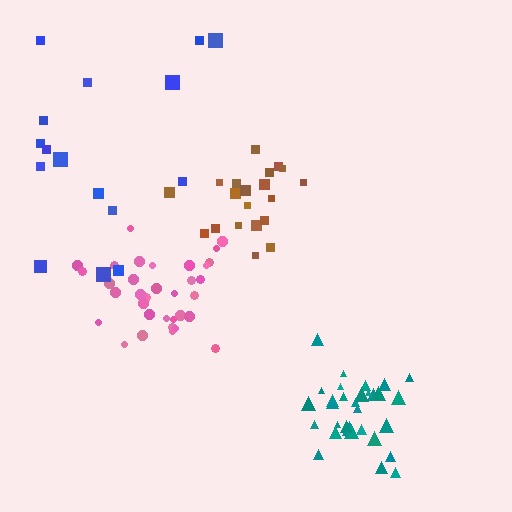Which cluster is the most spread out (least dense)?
Blue.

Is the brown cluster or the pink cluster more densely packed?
Pink.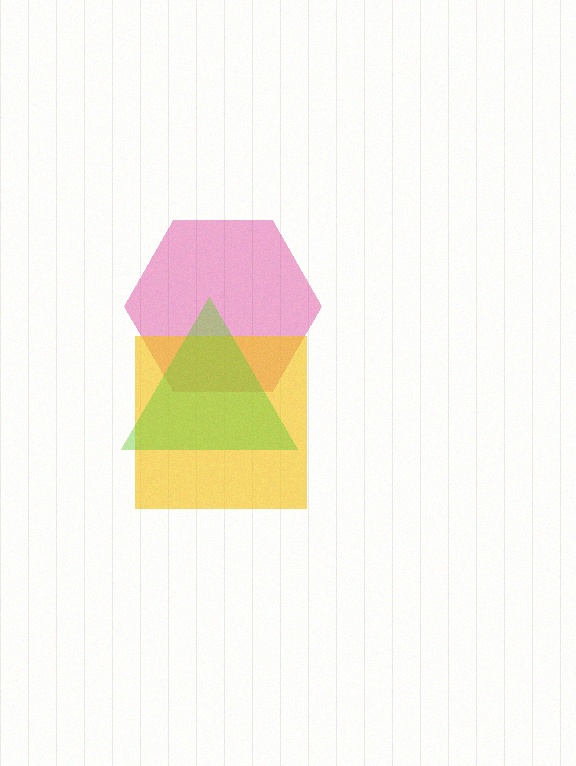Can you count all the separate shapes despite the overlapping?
Yes, there are 3 separate shapes.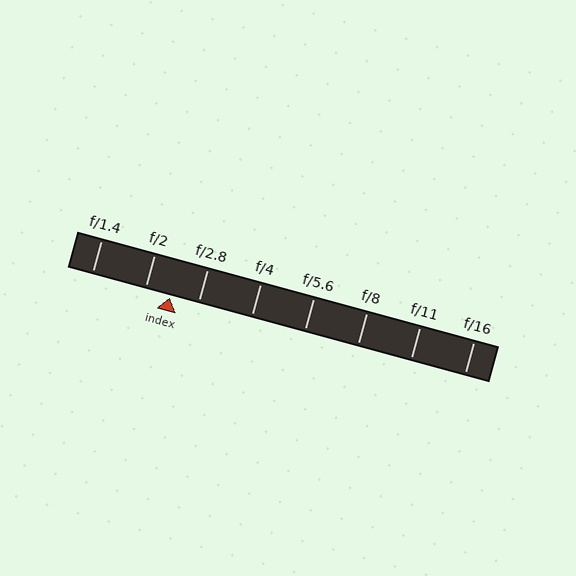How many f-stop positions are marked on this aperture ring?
There are 8 f-stop positions marked.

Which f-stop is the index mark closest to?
The index mark is closest to f/2.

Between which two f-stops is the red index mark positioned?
The index mark is between f/2 and f/2.8.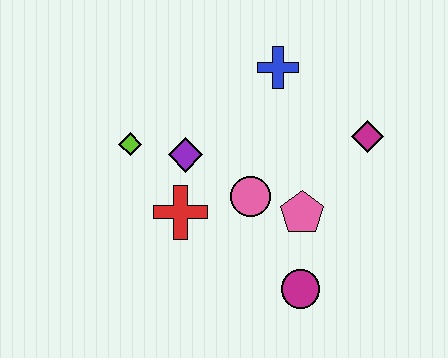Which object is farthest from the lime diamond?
The magenta diamond is farthest from the lime diamond.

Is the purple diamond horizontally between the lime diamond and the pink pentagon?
Yes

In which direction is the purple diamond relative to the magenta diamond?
The purple diamond is to the left of the magenta diamond.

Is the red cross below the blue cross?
Yes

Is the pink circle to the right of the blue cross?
No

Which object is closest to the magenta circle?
The pink pentagon is closest to the magenta circle.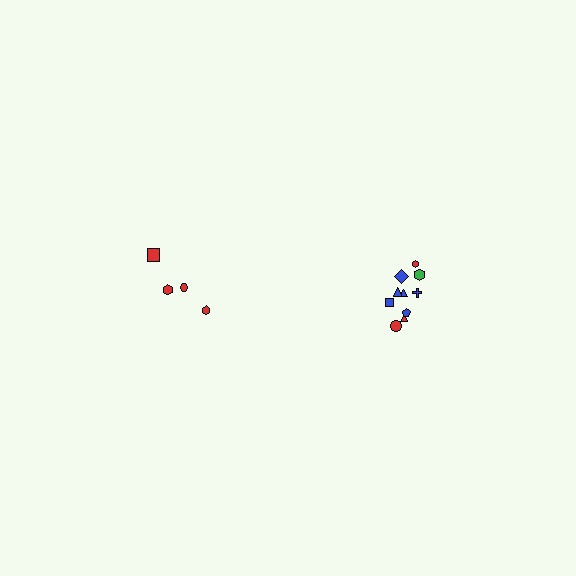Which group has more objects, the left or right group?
The right group.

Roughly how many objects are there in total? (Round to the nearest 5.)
Roughly 15 objects in total.